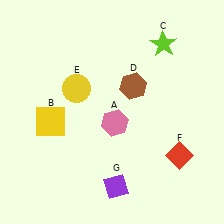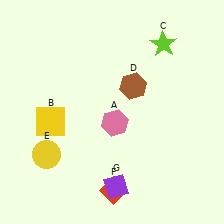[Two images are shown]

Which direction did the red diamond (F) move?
The red diamond (F) moved left.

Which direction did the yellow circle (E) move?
The yellow circle (E) moved down.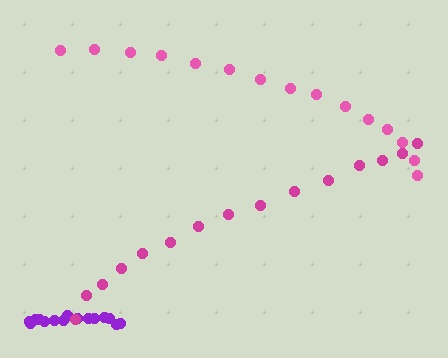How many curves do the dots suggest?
There are 3 distinct paths.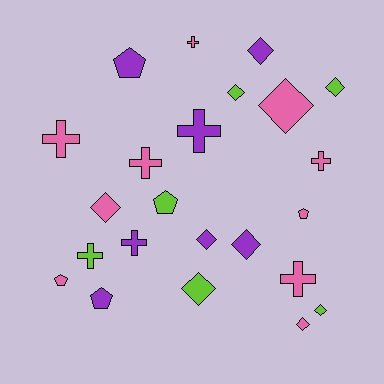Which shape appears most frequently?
Diamond, with 10 objects.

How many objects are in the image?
There are 23 objects.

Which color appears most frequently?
Pink, with 10 objects.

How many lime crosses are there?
There is 1 lime cross.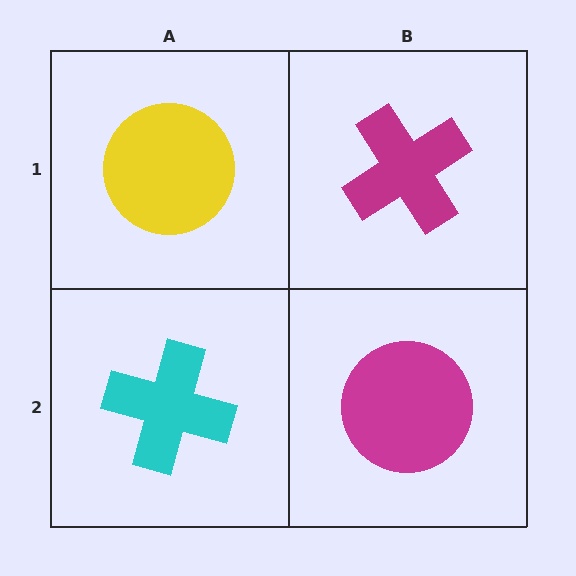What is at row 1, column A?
A yellow circle.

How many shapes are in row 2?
2 shapes.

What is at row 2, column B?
A magenta circle.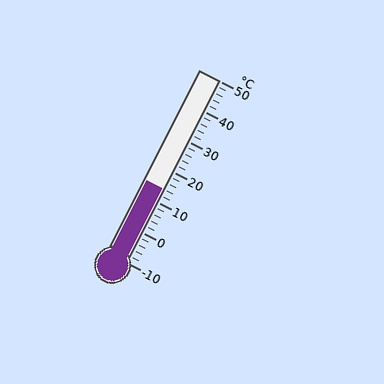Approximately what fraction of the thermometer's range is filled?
The thermometer is filled to approximately 40% of its range.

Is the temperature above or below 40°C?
The temperature is below 40°C.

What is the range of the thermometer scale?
The thermometer scale ranges from -10°C to 50°C.